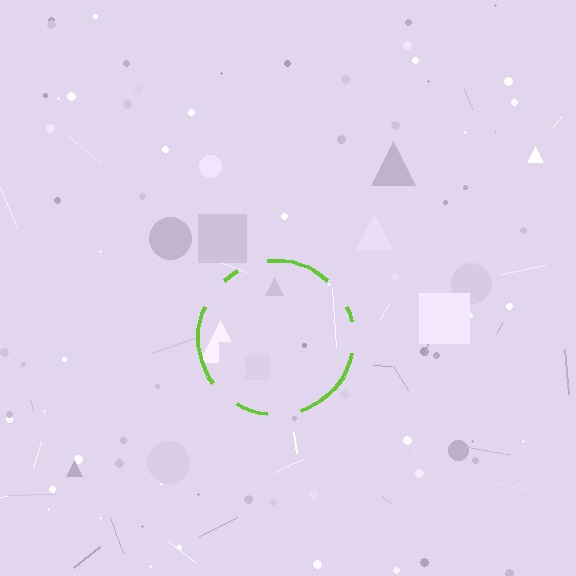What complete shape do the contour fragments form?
The contour fragments form a circle.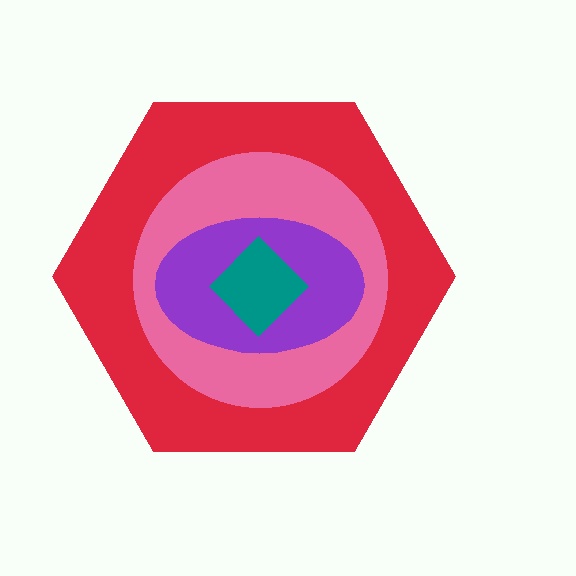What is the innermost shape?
The teal diamond.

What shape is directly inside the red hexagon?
The pink circle.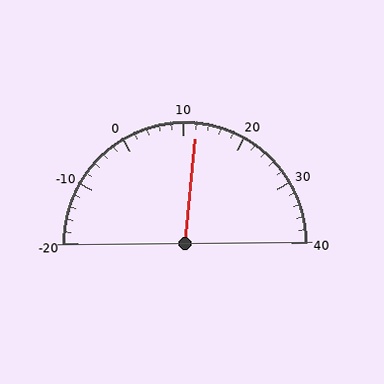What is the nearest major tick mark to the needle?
The nearest major tick mark is 10.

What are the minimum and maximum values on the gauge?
The gauge ranges from -20 to 40.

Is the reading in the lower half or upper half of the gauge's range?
The reading is in the upper half of the range (-20 to 40).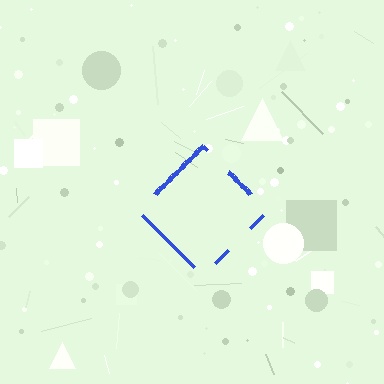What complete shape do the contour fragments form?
The contour fragments form a diamond.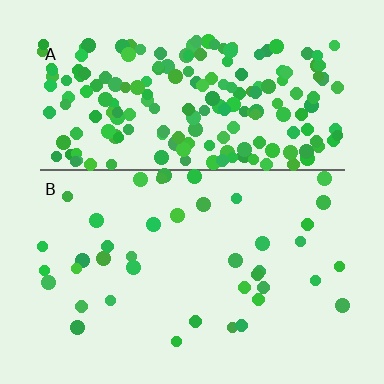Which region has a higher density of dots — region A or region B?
A (the top).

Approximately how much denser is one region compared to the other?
Approximately 4.9× — region A over region B.